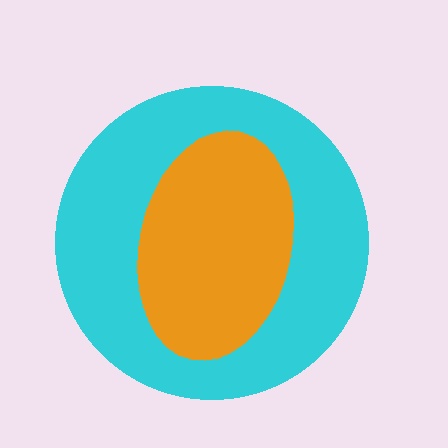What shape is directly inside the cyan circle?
The orange ellipse.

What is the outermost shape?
The cyan circle.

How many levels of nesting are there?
2.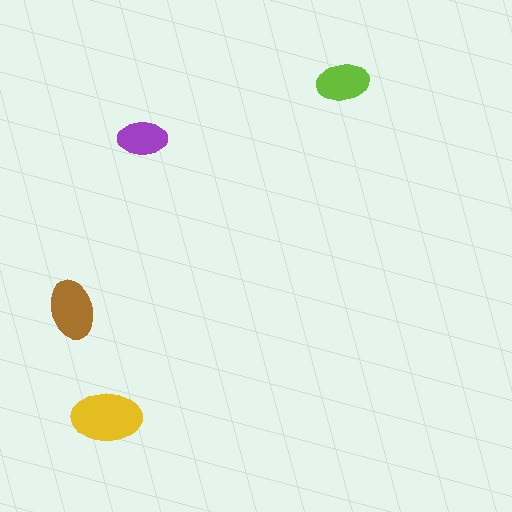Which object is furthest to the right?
The lime ellipse is rightmost.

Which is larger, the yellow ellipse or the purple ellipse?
The yellow one.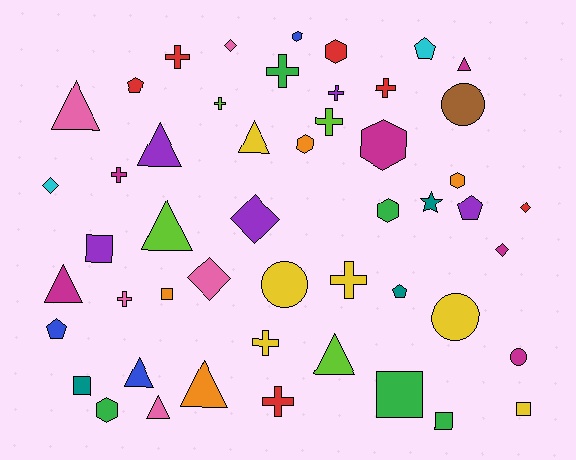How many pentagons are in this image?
There are 5 pentagons.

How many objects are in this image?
There are 50 objects.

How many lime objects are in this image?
There are 4 lime objects.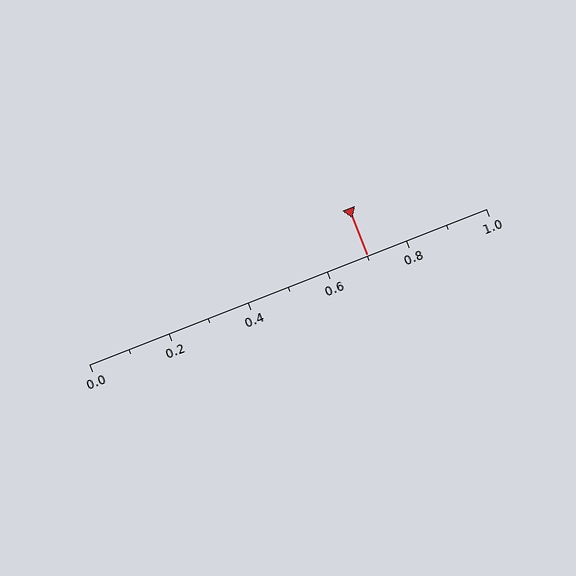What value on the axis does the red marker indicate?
The marker indicates approximately 0.7.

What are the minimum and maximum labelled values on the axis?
The axis runs from 0.0 to 1.0.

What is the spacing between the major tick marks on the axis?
The major ticks are spaced 0.2 apart.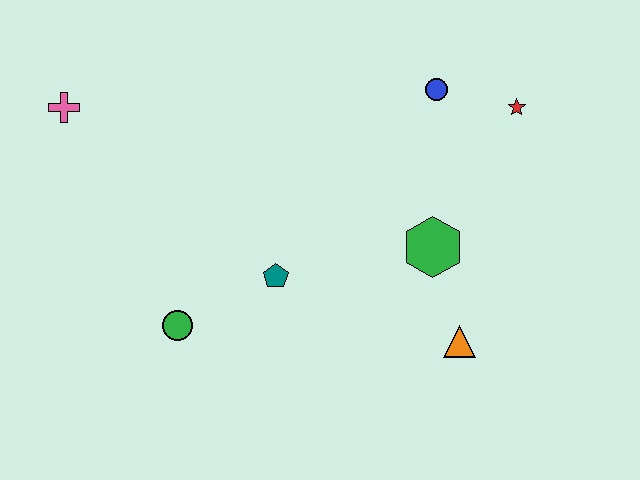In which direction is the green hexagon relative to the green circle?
The green hexagon is to the right of the green circle.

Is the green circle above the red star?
No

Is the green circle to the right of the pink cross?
Yes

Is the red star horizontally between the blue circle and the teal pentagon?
No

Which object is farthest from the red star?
The pink cross is farthest from the red star.